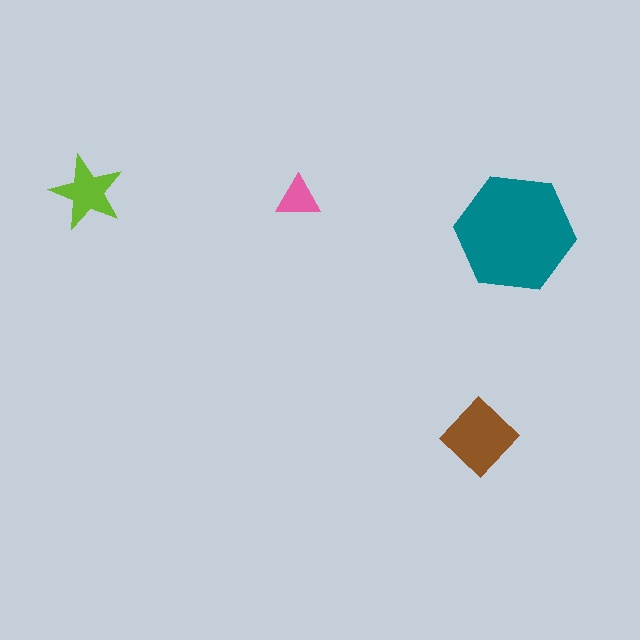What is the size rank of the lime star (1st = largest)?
3rd.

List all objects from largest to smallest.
The teal hexagon, the brown diamond, the lime star, the pink triangle.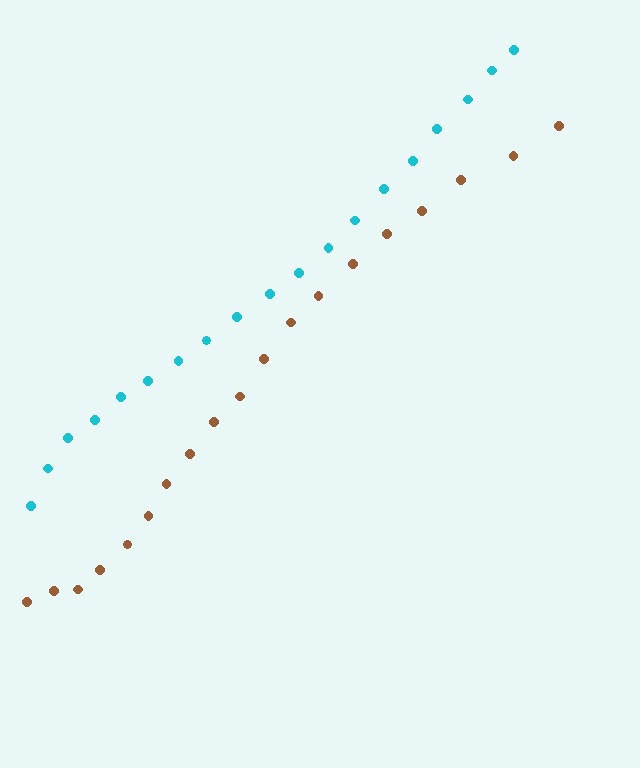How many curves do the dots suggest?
There are 2 distinct paths.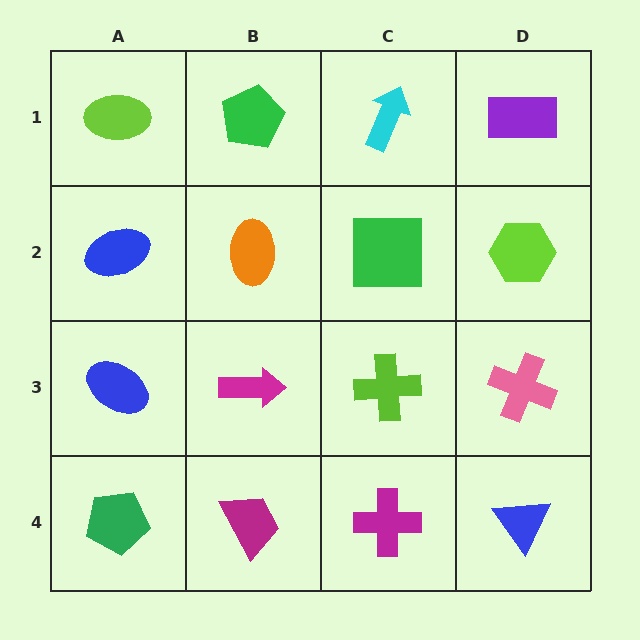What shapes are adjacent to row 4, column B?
A magenta arrow (row 3, column B), a green pentagon (row 4, column A), a magenta cross (row 4, column C).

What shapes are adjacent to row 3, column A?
A blue ellipse (row 2, column A), a green pentagon (row 4, column A), a magenta arrow (row 3, column B).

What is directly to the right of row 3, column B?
A lime cross.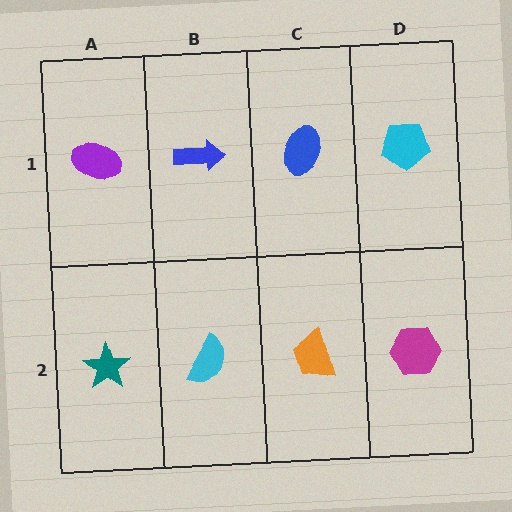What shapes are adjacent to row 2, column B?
A blue arrow (row 1, column B), a teal star (row 2, column A), an orange trapezoid (row 2, column C).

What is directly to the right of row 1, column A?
A blue arrow.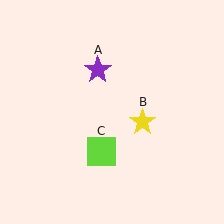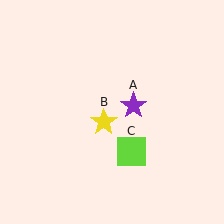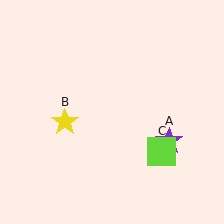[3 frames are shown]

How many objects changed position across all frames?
3 objects changed position: purple star (object A), yellow star (object B), lime square (object C).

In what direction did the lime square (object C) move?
The lime square (object C) moved right.